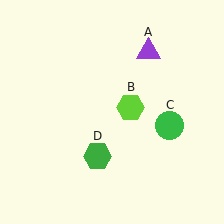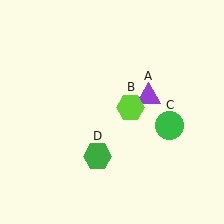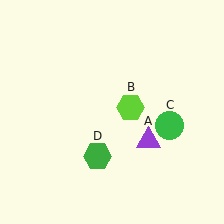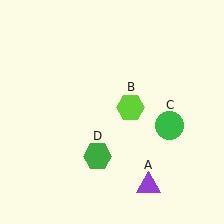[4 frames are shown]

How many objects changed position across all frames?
1 object changed position: purple triangle (object A).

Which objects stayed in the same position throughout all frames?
Lime hexagon (object B) and green circle (object C) and green hexagon (object D) remained stationary.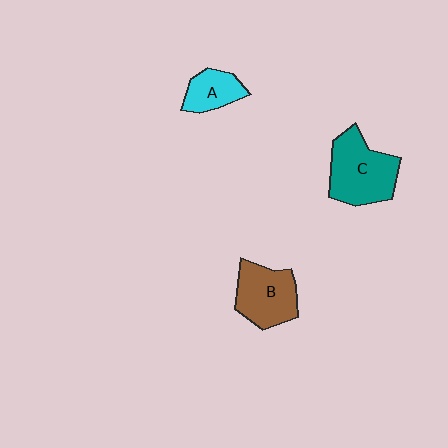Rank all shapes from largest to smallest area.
From largest to smallest: C (teal), B (brown), A (cyan).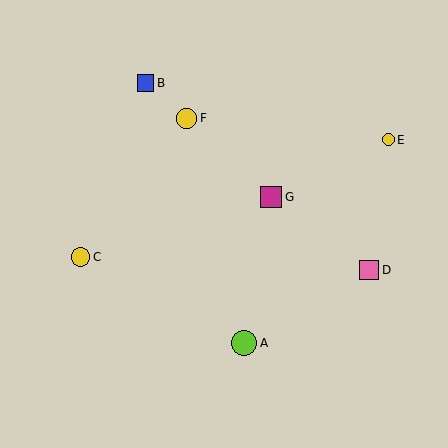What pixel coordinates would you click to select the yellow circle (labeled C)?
Click at (81, 257) to select the yellow circle C.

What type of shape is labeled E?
Shape E is a yellow circle.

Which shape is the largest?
The lime circle (labeled A) is the largest.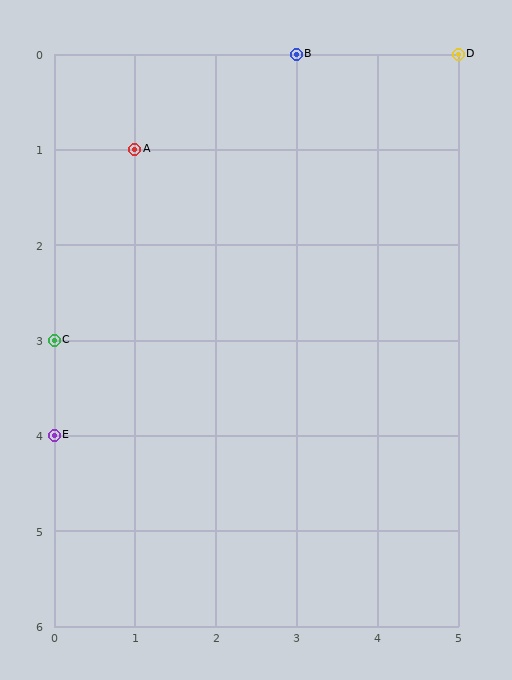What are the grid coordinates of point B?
Point B is at grid coordinates (3, 0).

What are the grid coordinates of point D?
Point D is at grid coordinates (5, 0).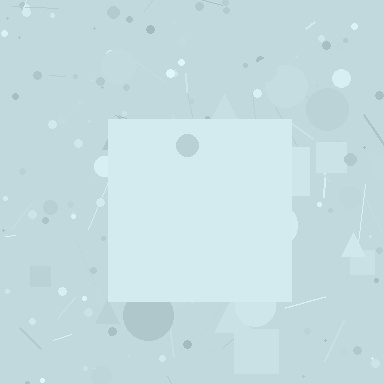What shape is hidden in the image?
A square is hidden in the image.